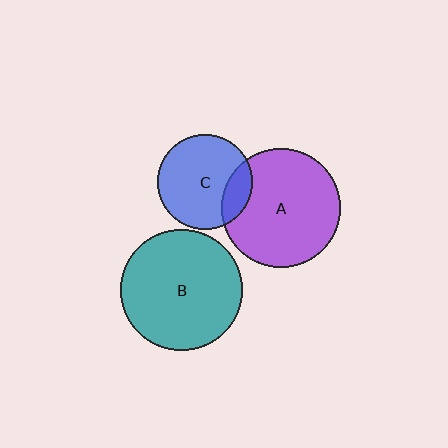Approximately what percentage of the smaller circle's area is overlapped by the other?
Approximately 20%.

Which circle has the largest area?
Circle B (teal).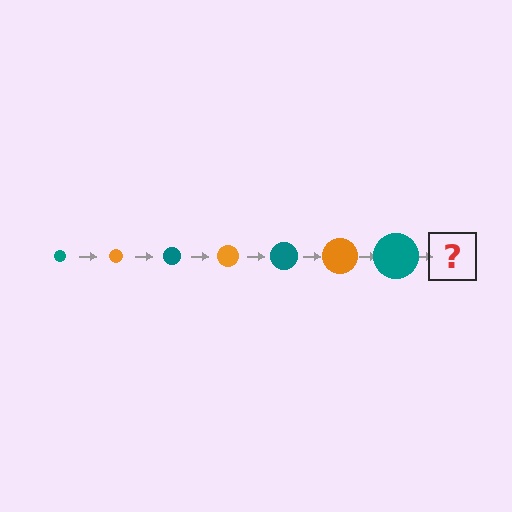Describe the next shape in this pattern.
It should be an orange circle, larger than the previous one.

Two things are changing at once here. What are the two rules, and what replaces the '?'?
The two rules are that the circle grows larger each step and the color cycles through teal and orange. The '?' should be an orange circle, larger than the previous one.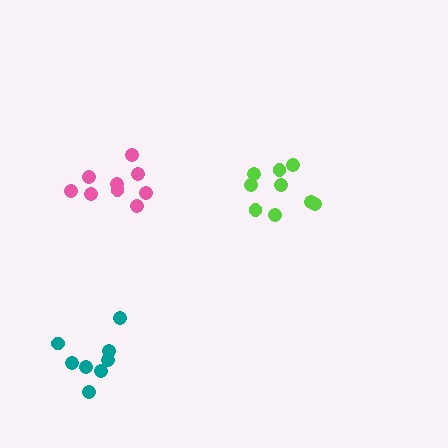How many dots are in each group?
Group 1: 9 dots, Group 2: 9 dots, Group 3: 8 dots (26 total).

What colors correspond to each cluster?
The clusters are colored: lime, pink, teal.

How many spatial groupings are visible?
There are 3 spatial groupings.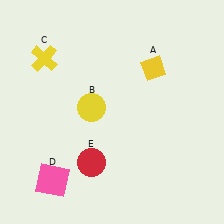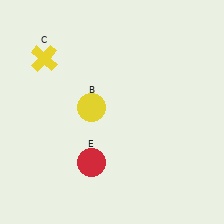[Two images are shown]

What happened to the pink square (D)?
The pink square (D) was removed in Image 2. It was in the bottom-left area of Image 1.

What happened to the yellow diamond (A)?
The yellow diamond (A) was removed in Image 2. It was in the top-right area of Image 1.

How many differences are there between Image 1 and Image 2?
There are 2 differences between the two images.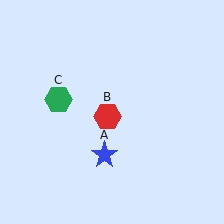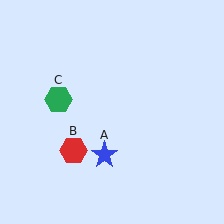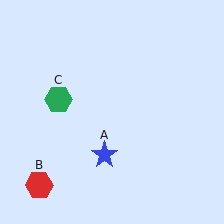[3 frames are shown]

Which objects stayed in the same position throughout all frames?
Blue star (object A) and green hexagon (object C) remained stationary.